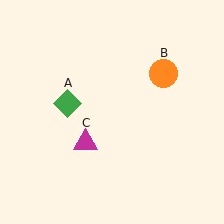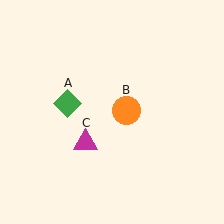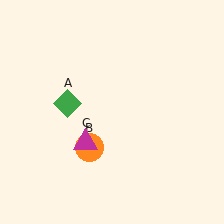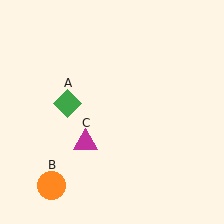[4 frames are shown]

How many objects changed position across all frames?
1 object changed position: orange circle (object B).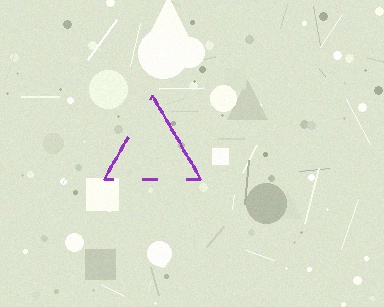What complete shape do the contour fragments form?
The contour fragments form a triangle.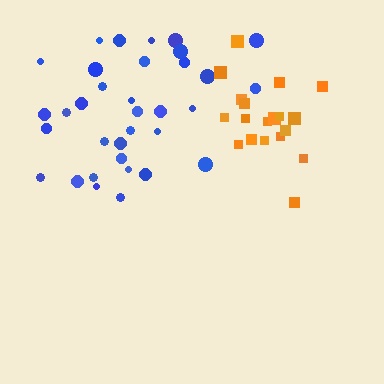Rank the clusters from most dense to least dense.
orange, blue.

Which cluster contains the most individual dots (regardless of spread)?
Blue (34).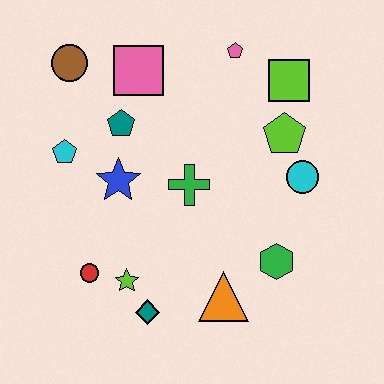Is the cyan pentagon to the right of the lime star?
No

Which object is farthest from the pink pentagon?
The teal diamond is farthest from the pink pentagon.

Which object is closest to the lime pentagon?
The cyan circle is closest to the lime pentagon.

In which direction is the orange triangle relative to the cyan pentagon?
The orange triangle is to the right of the cyan pentagon.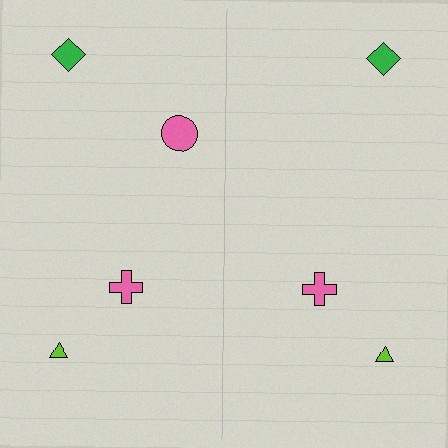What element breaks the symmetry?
A pink circle is missing from the right side.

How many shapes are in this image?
There are 7 shapes in this image.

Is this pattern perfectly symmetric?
No, the pattern is not perfectly symmetric. A pink circle is missing from the right side.